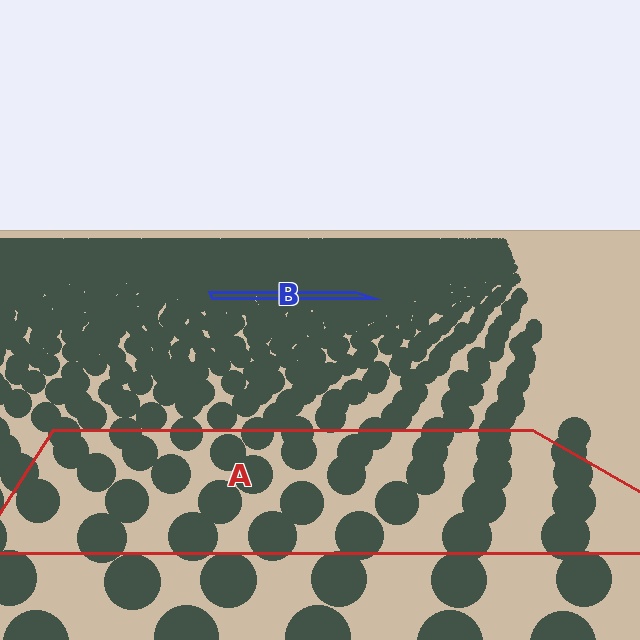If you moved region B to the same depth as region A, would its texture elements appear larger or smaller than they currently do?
They would appear larger. At a closer depth, the same texture elements are projected at a bigger on-screen size.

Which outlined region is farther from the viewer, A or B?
Region B is farther from the viewer — the texture elements inside it appear smaller and more densely packed.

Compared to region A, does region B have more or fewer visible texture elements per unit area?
Region B has more texture elements per unit area — they are packed more densely because it is farther away.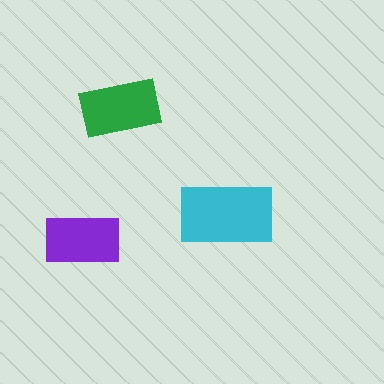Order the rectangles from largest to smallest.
the cyan one, the green one, the purple one.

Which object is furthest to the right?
The cyan rectangle is rightmost.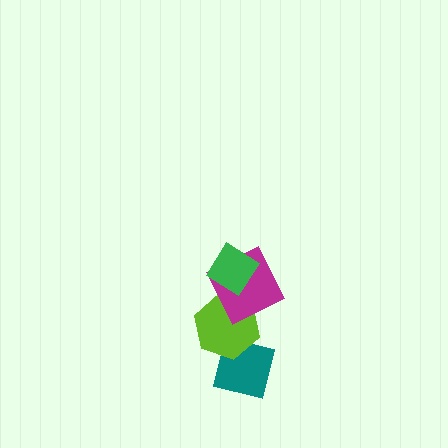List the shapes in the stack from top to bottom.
From top to bottom: the green diamond, the magenta square, the lime hexagon, the teal square.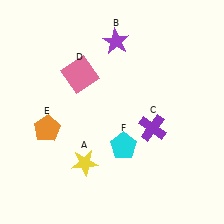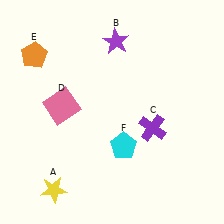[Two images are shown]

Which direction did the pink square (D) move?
The pink square (D) moved down.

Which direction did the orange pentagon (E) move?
The orange pentagon (E) moved up.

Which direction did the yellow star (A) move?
The yellow star (A) moved left.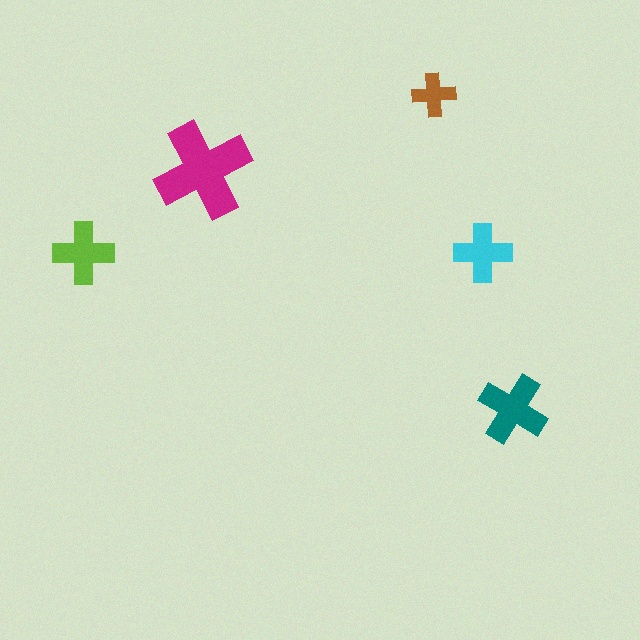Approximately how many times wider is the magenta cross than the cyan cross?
About 1.5 times wider.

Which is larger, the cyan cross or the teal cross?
The teal one.